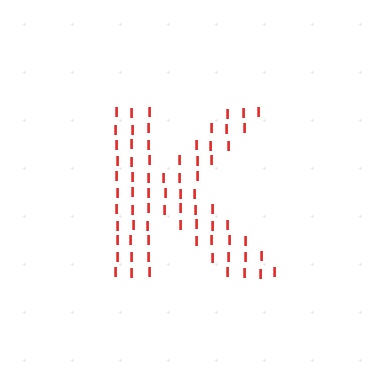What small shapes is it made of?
It is made of small letter I's.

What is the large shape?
The large shape is the letter K.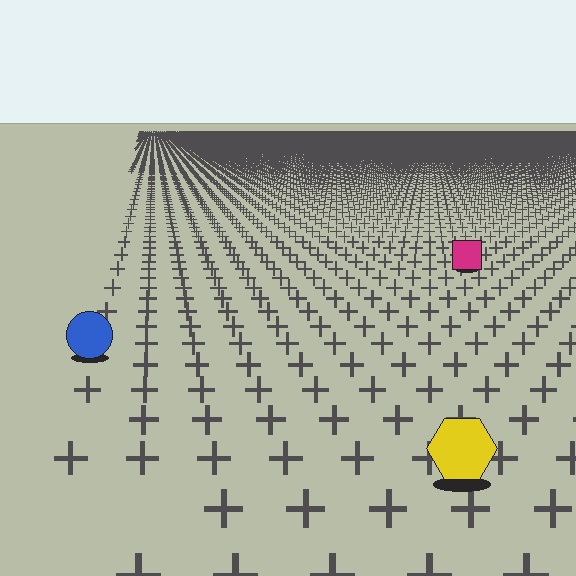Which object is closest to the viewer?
The yellow hexagon is closest. The texture marks near it are larger and more spread out.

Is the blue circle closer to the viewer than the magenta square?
Yes. The blue circle is closer — you can tell from the texture gradient: the ground texture is coarser near it.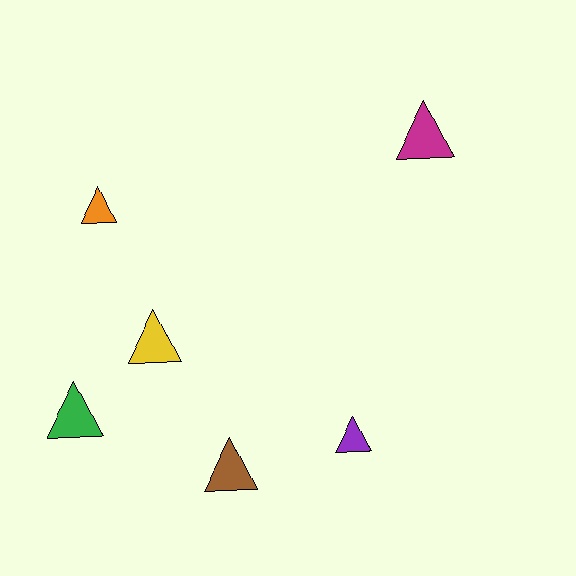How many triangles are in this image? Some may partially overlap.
There are 6 triangles.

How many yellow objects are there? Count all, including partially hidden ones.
There is 1 yellow object.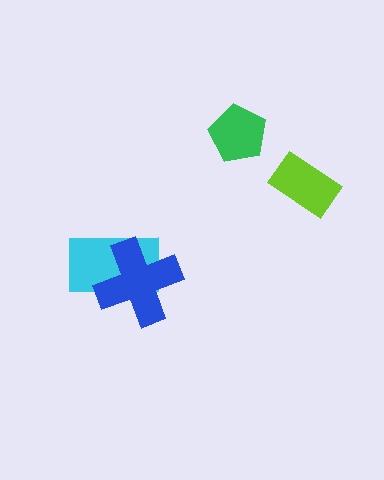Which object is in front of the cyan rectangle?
The blue cross is in front of the cyan rectangle.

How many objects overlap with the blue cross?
1 object overlaps with the blue cross.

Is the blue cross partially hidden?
No, no other shape covers it.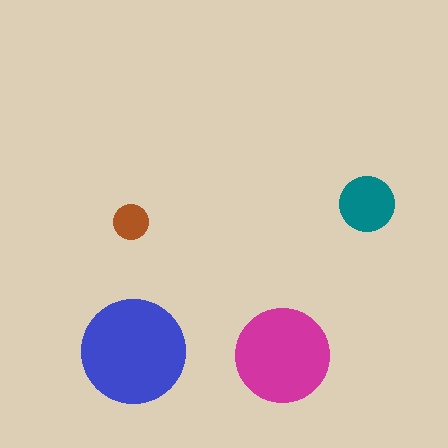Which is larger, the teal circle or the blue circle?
The blue one.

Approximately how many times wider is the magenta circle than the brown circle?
About 2.5 times wider.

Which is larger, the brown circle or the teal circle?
The teal one.